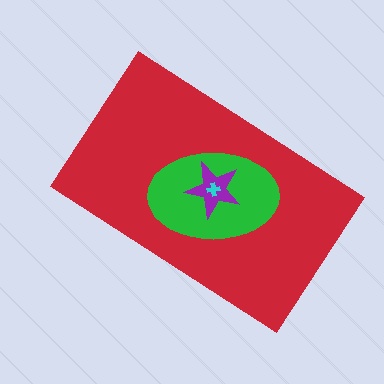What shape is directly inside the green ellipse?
The purple star.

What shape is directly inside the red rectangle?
The green ellipse.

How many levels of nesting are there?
4.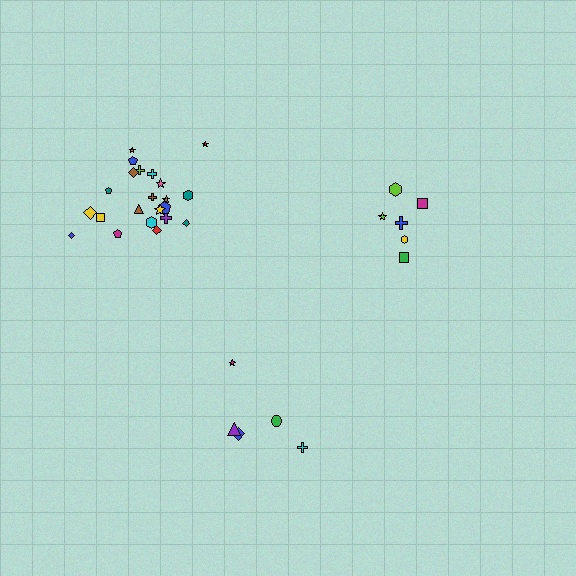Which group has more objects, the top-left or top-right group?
The top-left group.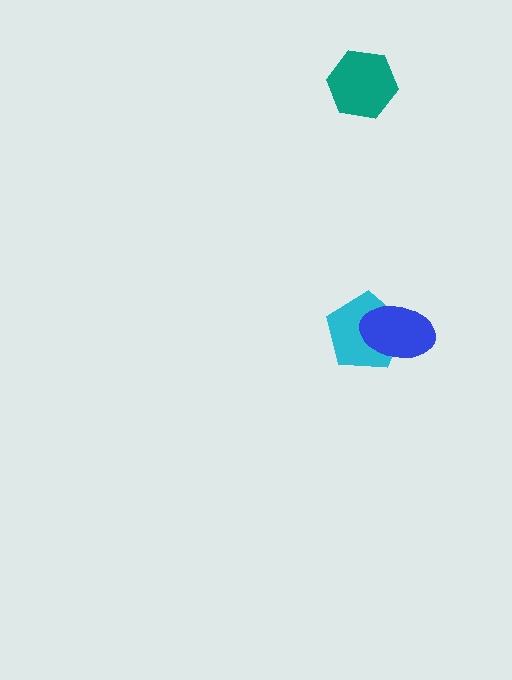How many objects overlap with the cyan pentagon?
1 object overlaps with the cyan pentagon.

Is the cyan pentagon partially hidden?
Yes, it is partially covered by another shape.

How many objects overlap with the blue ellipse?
1 object overlaps with the blue ellipse.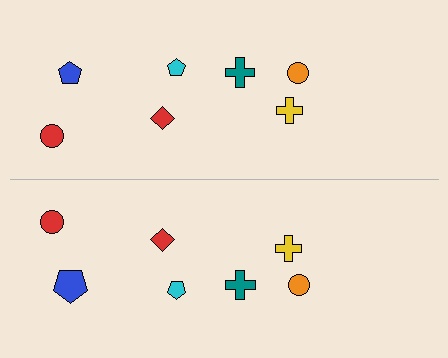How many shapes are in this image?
There are 14 shapes in this image.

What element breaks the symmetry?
The blue pentagon on the bottom side has a different size than its mirror counterpart.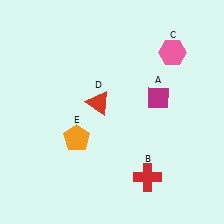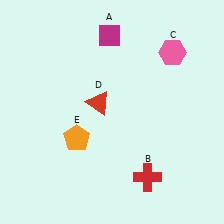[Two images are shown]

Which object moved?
The magenta diamond (A) moved up.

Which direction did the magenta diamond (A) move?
The magenta diamond (A) moved up.